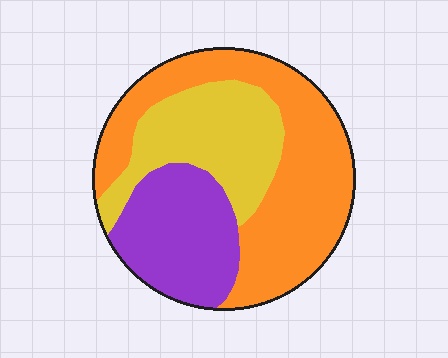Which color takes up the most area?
Orange, at roughly 45%.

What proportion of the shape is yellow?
Yellow takes up about one quarter (1/4) of the shape.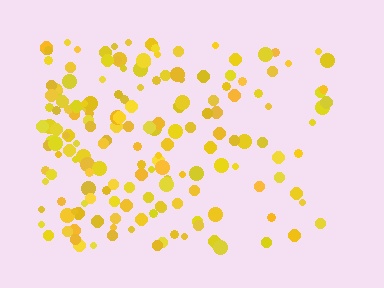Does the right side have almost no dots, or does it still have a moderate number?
Still a moderate number, just noticeably fewer than the left.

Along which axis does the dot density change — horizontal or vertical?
Horizontal.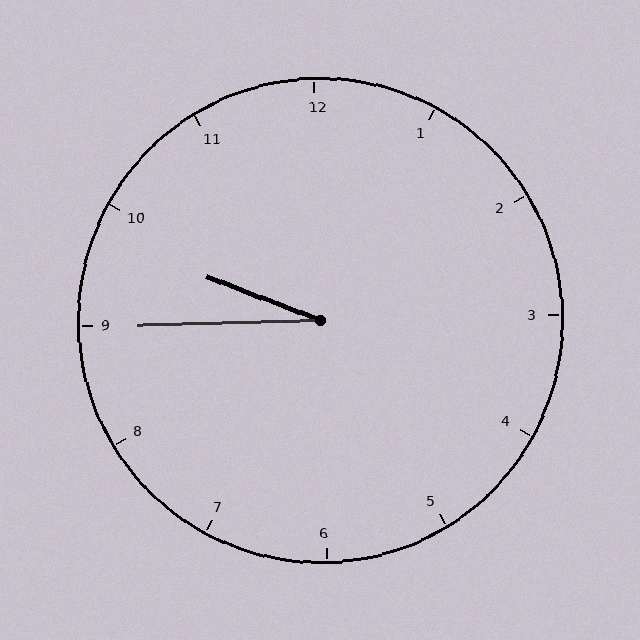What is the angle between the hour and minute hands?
Approximately 22 degrees.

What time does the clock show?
9:45.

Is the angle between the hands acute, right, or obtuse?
It is acute.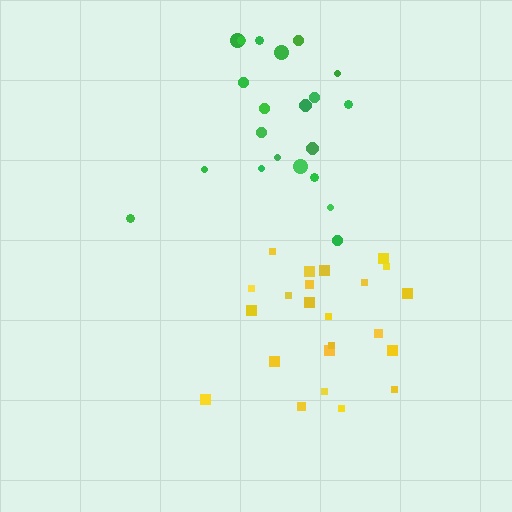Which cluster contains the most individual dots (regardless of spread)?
Yellow (23).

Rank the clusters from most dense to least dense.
yellow, green.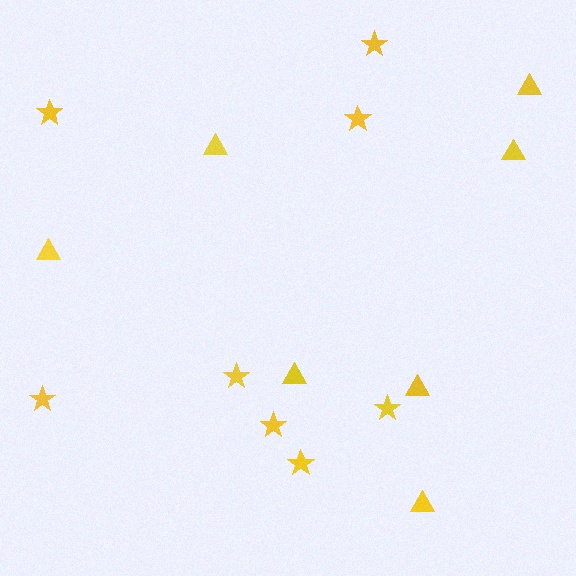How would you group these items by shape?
There are 2 groups: one group of triangles (7) and one group of stars (8).